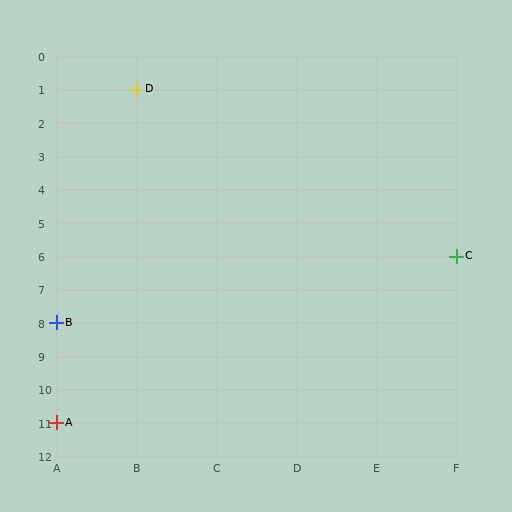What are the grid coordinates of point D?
Point D is at grid coordinates (B, 1).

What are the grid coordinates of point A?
Point A is at grid coordinates (A, 11).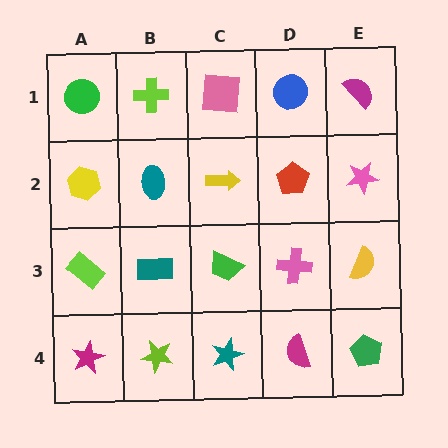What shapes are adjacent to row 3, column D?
A red pentagon (row 2, column D), a magenta semicircle (row 4, column D), a green trapezoid (row 3, column C), a yellow semicircle (row 3, column E).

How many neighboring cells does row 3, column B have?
4.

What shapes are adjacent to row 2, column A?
A green circle (row 1, column A), a lime rectangle (row 3, column A), a teal ellipse (row 2, column B).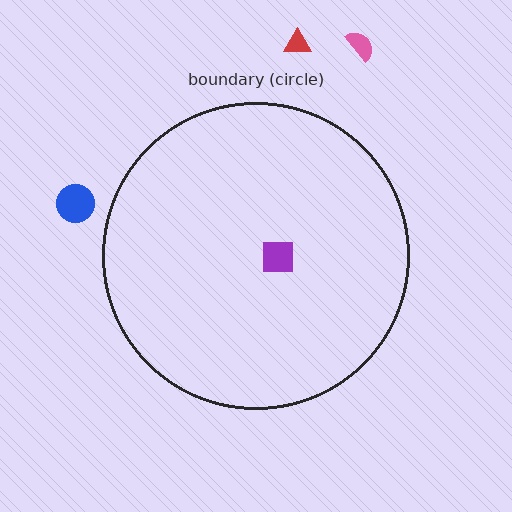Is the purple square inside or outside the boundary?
Inside.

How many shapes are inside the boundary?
1 inside, 3 outside.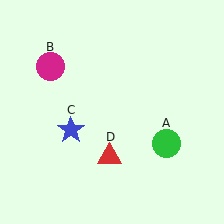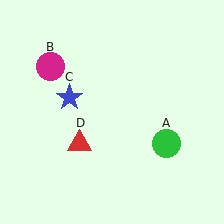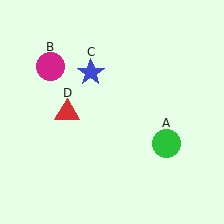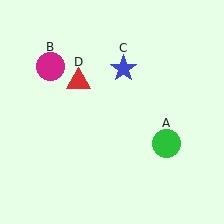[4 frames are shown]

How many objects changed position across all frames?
2 objects changed position: blue star (object C), red triangle (object D).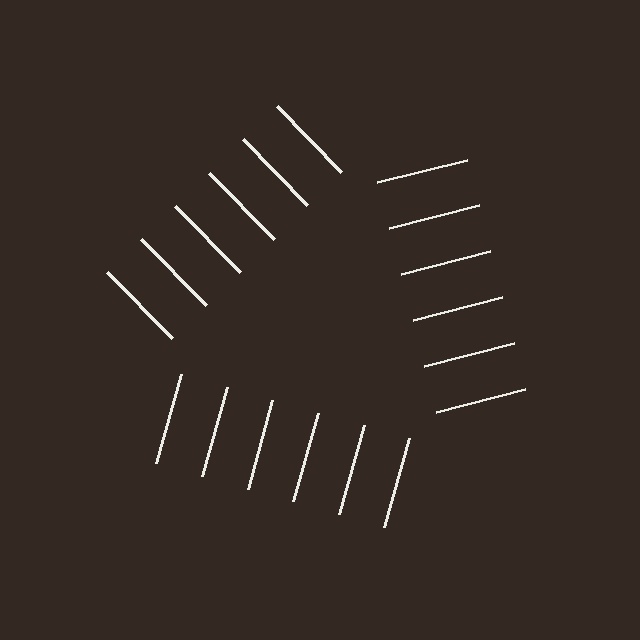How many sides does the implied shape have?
3 sides — the line-ends trace a triangle.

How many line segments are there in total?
18 — 6 along each of the 3 edges.